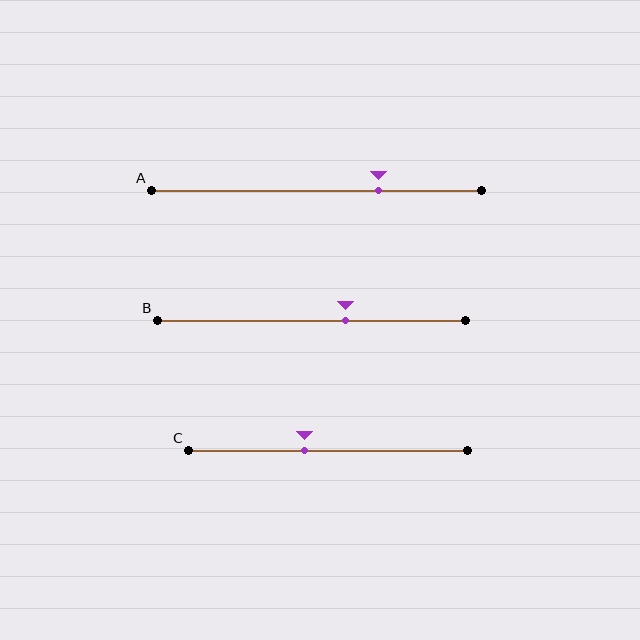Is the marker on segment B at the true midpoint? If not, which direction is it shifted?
No, the marker on segment B is shifted to the right by about 11% of the segment length.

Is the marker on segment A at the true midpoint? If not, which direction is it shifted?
No, the marker on segment A is shifted to the right by about 19% of the segment length.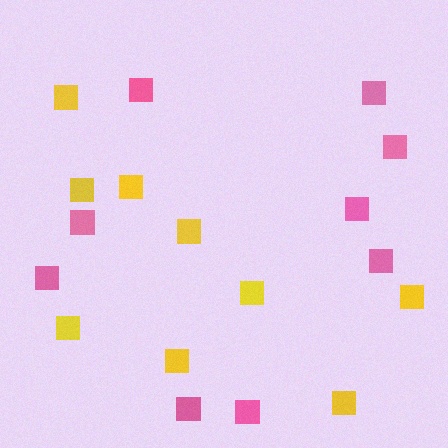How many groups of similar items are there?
There are 2 groups: one group of yellow squares (9) and one group of pink squares (9).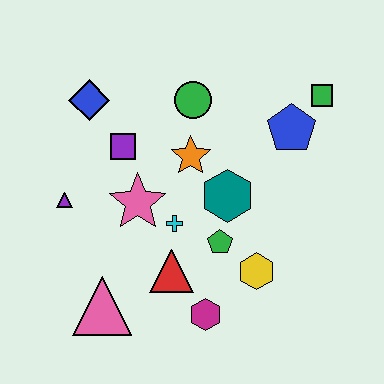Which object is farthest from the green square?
The pink triangle is farthest from the green square.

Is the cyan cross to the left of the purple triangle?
No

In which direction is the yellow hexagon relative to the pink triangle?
The yellow hexagon is to the right of the pink triangle.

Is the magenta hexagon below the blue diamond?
Yes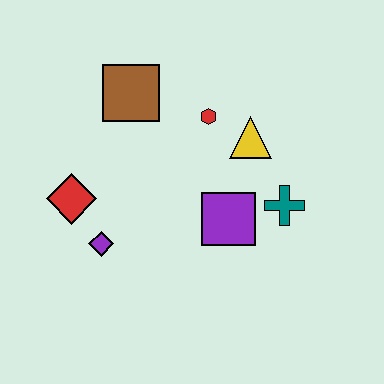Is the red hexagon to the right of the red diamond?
Yes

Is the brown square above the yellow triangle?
Yes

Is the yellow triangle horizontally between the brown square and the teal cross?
Yes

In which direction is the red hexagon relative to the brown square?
The red hexagon is to the right of the brown square.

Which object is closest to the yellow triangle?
The red hexagon is closest to the yellow triangle.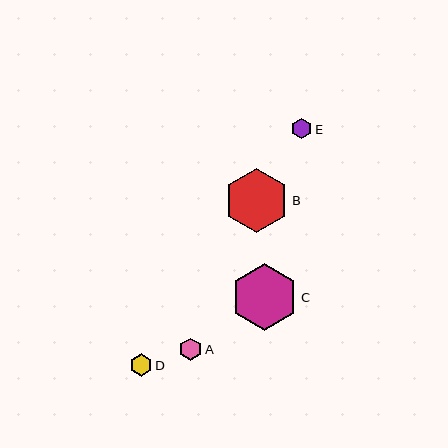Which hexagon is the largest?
Hexagon C is the largest with a size of approximately 67 pixels.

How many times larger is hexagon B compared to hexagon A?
Hexagon B is approximately 2.9 times the size of hexagon A.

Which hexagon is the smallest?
Hexagon E is the smallest with a size of approximately 21 pixels.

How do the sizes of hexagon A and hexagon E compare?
Hexagon A and hexagon E are approximately the same size.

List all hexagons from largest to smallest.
From largest to smallest: C, B, A, D, E.